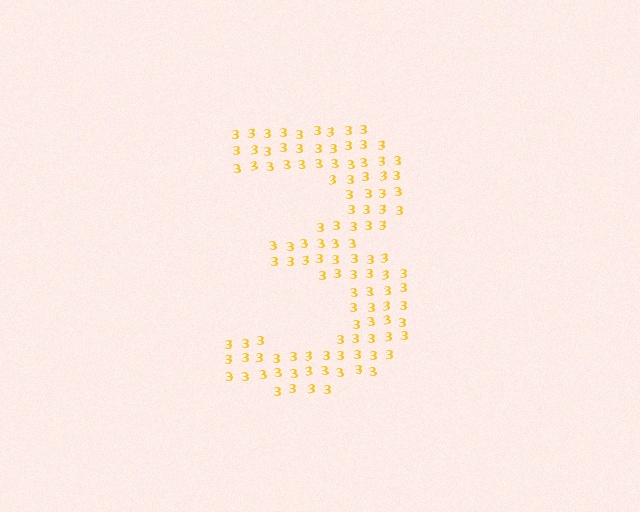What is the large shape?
The large shape is the digit 3.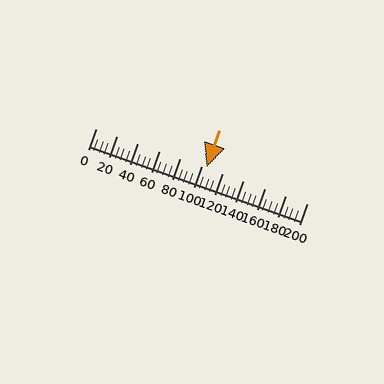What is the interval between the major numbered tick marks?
The major tick marks are spaced 20 units apart.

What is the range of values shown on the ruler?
The ruler shows values from 0 to 200.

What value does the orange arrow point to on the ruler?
The orange arrow points to approximately 105.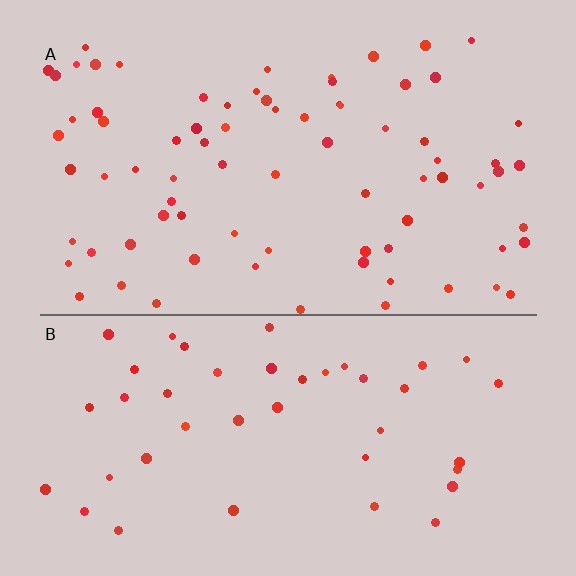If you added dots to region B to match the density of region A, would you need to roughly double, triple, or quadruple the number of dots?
Approximately double.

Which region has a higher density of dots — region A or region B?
A (the top).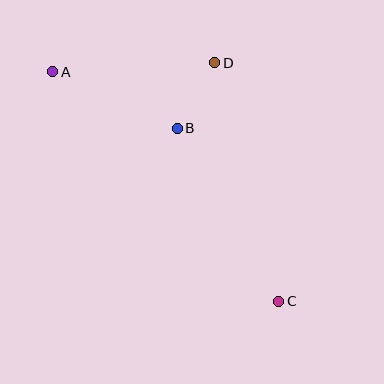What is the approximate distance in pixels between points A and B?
The distance between A and B is approximately 136 pixels.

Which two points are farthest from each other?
Points A and C are farthest from each other.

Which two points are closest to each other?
Points B and D are closest to each other.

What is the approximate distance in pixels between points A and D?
The distance between A and D is approximately 162 pixels.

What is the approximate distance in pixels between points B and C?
The distance between B and C is approximately 200 pixels.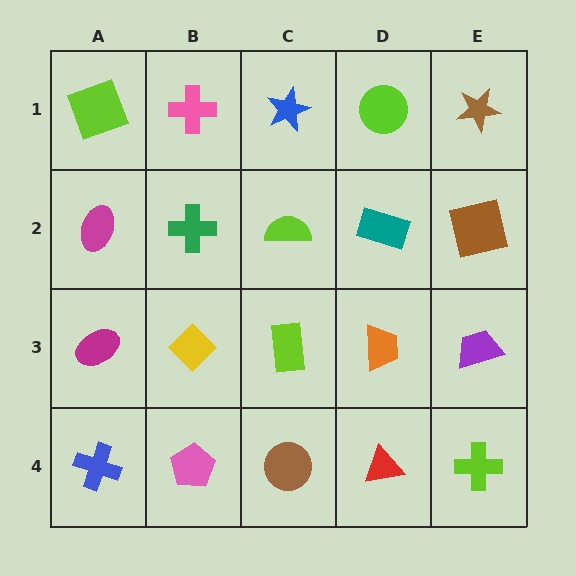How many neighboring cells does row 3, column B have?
4.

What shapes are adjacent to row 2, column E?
A brown star (row 1, column E), a purple trapezoid (row 3, column E), a teal rectangle (row 2, column D).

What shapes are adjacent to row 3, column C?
A lime semicircle (row 2, column C), a brown circle (row 4, column C), a yellow diamond (row 3, column B), an orange trapezoid (row 3, column D).